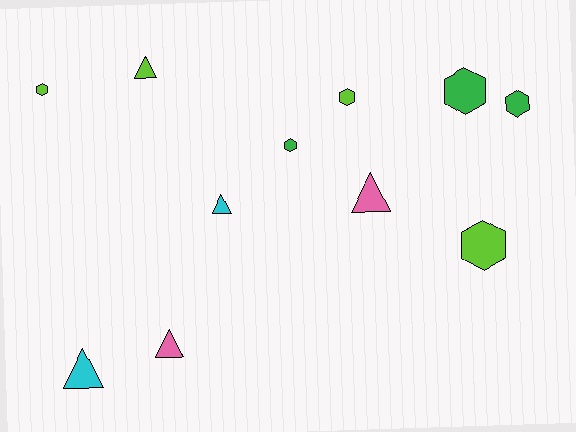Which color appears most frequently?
Lime, with 4 objects.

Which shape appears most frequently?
Hexagon, with 6 objects.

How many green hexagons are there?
There are 3 green hexagons.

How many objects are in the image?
There are 11 objects.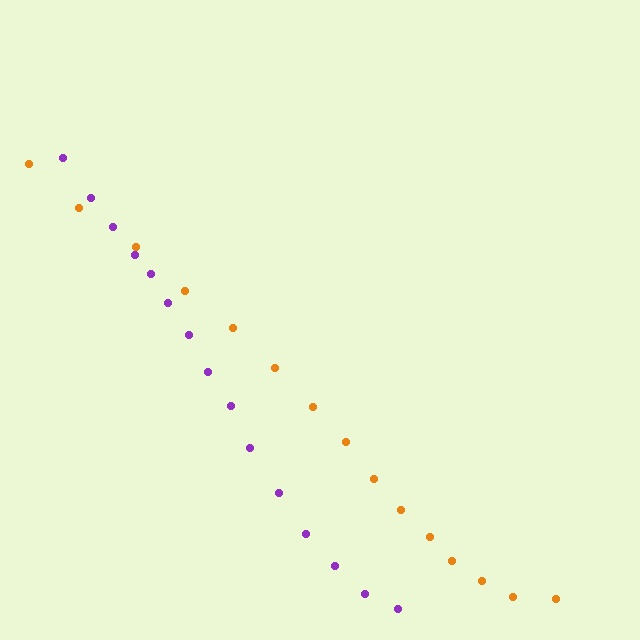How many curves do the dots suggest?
There are 2 distinct paths.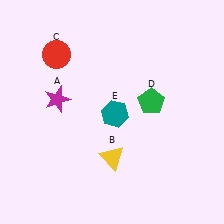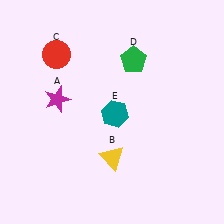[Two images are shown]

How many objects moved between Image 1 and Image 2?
1 object moved between the two images.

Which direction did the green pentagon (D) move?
The green pentagon (D) moved up.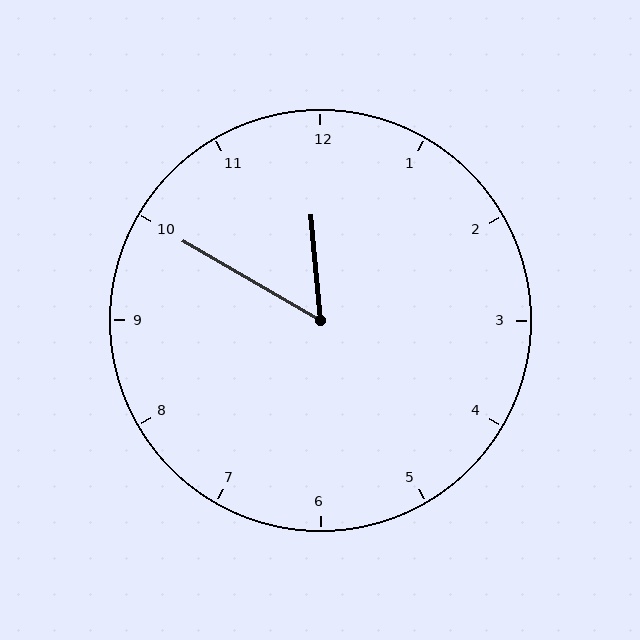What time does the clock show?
11:50.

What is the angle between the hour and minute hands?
Approximately 55 degrees.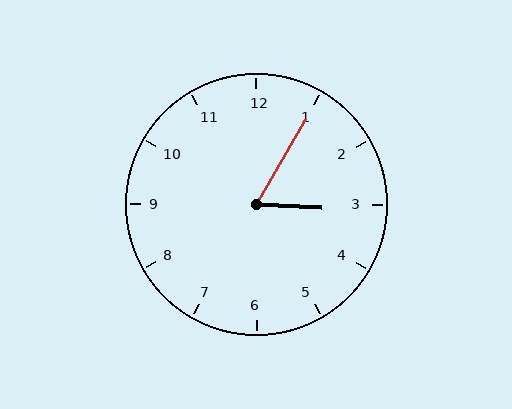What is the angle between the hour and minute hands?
Approximately 62 degrees.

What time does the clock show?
3:05.